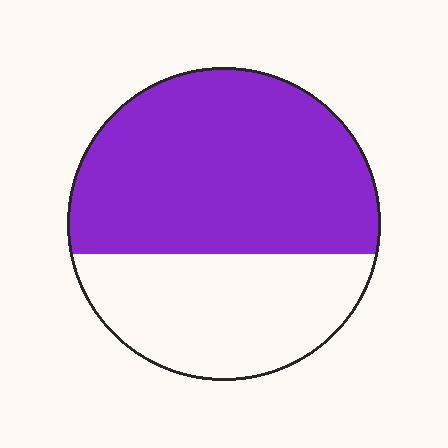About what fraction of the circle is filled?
About five eighths (5/8).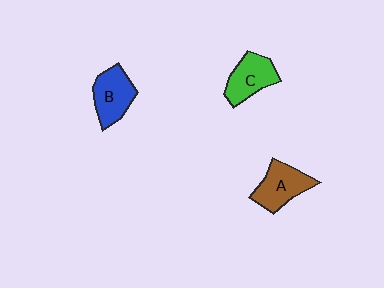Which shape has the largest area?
Shape A (brown).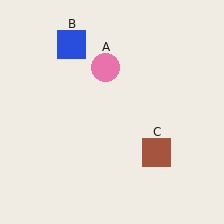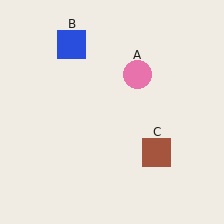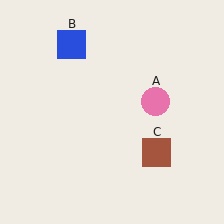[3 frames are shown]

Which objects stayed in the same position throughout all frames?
Blue square (object B) and brown square (object C) remained stationary.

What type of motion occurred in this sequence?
The pink circle (object A) rotated clockwise around the center of the scene.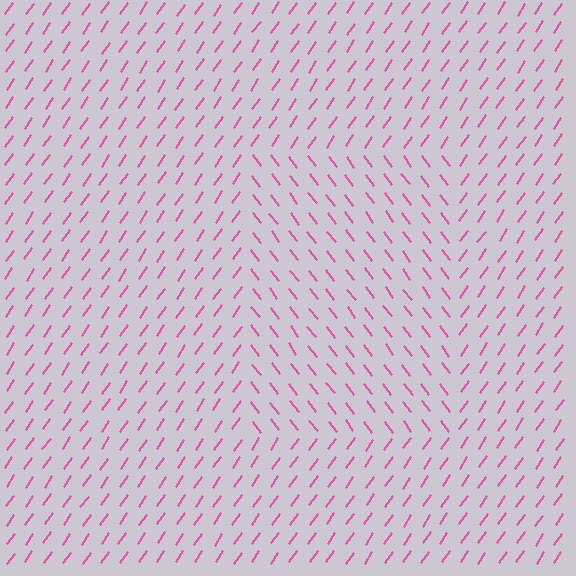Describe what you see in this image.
The image is filled with small pink line segments. A rectangle region in the image has lines oriented differently from the surrounding lines, creating a visible texture boundary.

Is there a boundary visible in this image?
Yes, there is a texture boundary formed by a change in line orientation.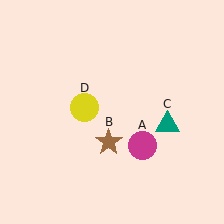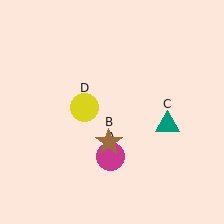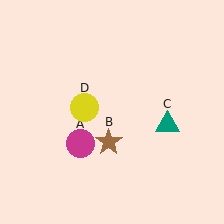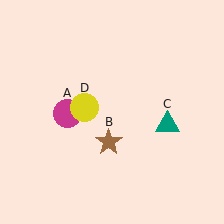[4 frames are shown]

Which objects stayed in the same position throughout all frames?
Brown star (object B) and teal triangle (object C) and yellow circle (object D) remained stationary.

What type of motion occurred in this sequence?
The magenta circle (object A) rotated clockwise around the center of the scene.